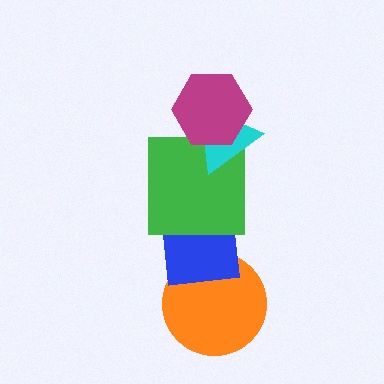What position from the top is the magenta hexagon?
The magenta hexagon is 1st from the top.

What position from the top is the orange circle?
The orange circle is 5th from the top.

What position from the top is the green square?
The green square is 3rd from the top.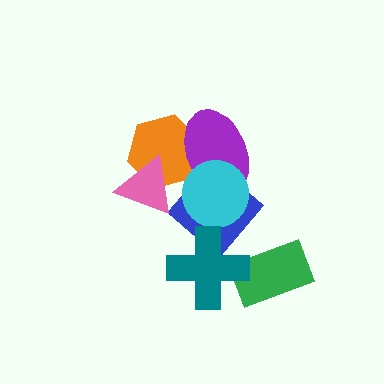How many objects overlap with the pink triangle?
2 objects overlap with the pink triangle.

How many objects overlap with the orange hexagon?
3 objects overlap with the orange hexagon.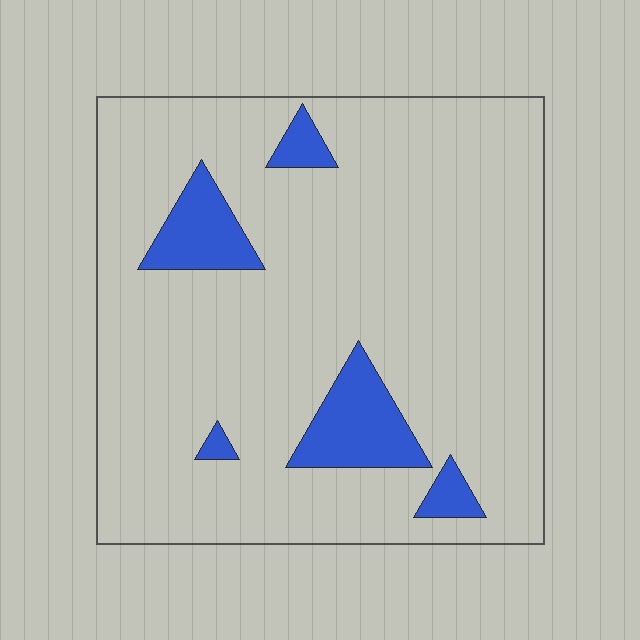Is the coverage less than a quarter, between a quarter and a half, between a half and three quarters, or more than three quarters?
Less than a quarter.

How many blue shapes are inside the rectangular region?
5.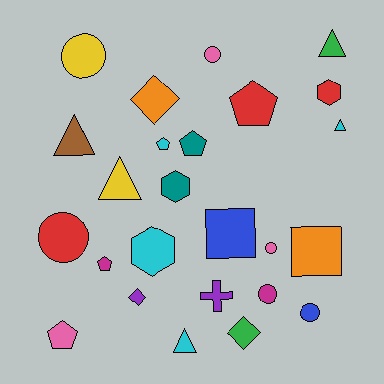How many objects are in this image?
There are 25 objects.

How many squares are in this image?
There are 2 squares.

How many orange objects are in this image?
There are 2 orange objects.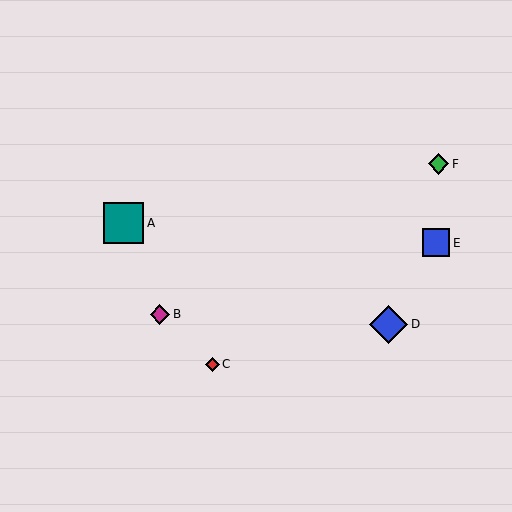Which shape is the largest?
The teal square (labeled A) is the largest.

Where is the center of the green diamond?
The center of the green diamond is at (439, 164).